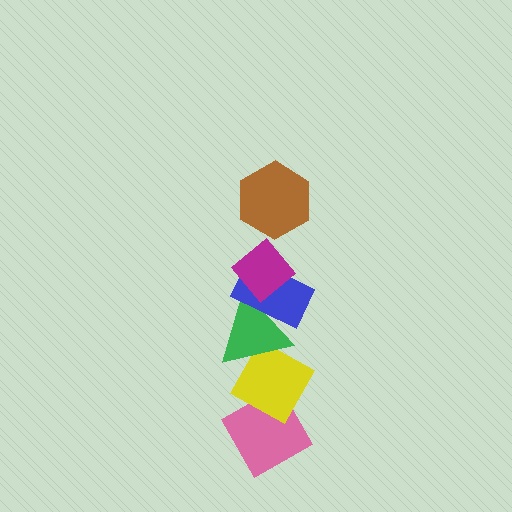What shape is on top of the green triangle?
The blue rectangle is on top of the green triangle.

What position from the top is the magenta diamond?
The magenta diamond is 2nd from the top.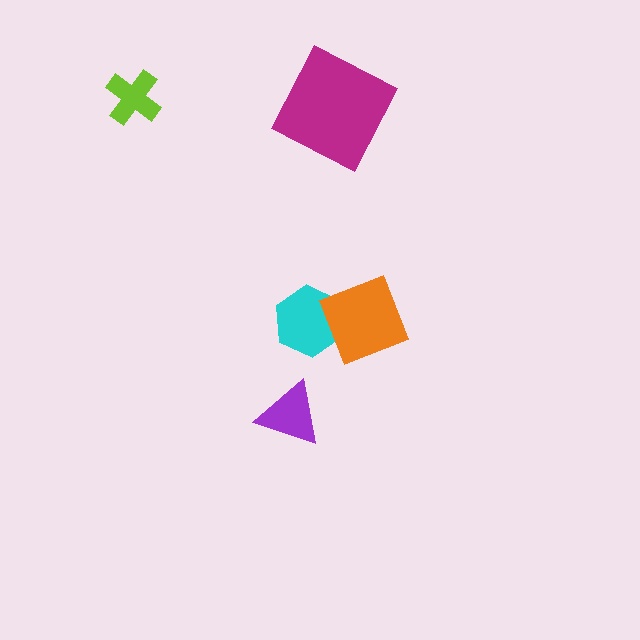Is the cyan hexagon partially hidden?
Yes, it is partially covered by another shape.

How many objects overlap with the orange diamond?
1 object overlaps with the orange diamond.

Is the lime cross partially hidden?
No, no other shape covers it.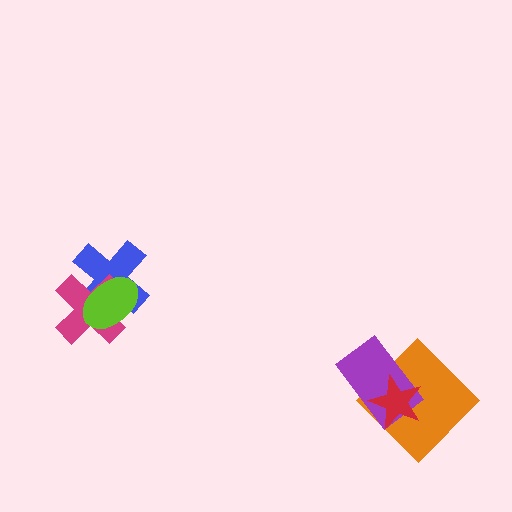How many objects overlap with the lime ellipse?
2 objects overlap with the lime ellipse.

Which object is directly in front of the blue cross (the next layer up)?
The magenta cross is directly in front of the blue cross.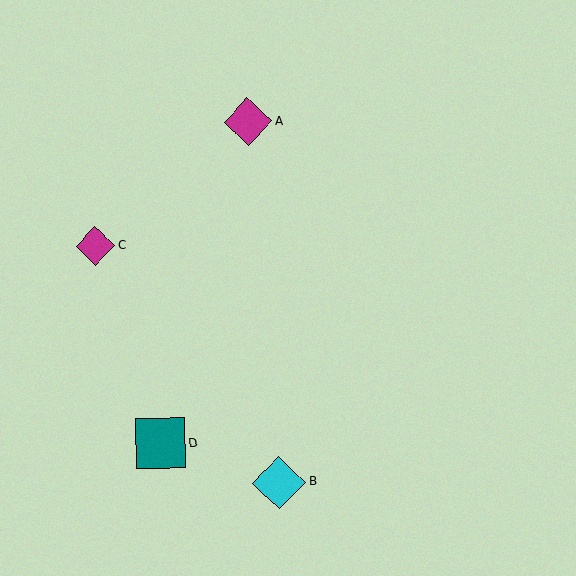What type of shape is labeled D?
Shape D is a teal square.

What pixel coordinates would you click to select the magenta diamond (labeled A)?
Click at (248, 122) to select the magenta diamond A.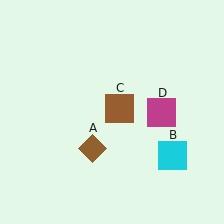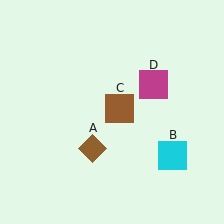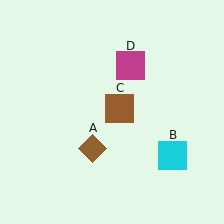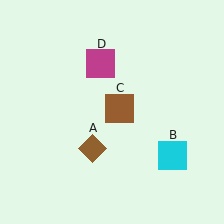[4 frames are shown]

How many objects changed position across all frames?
1 object changed position: magenta square (object D).